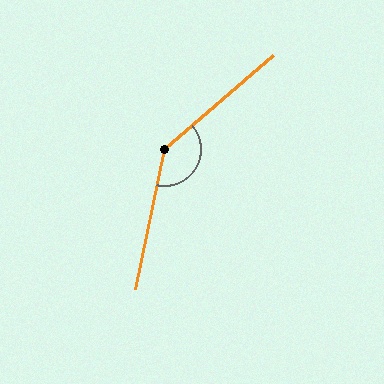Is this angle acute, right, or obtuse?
It is obtuse.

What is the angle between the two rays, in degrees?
Approximately 142 degrees.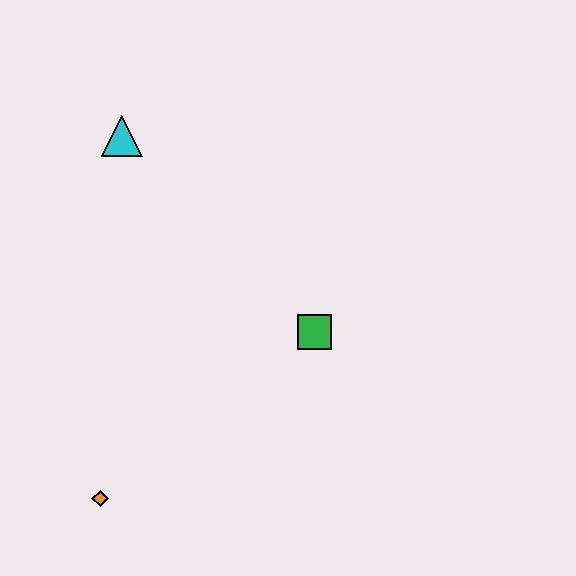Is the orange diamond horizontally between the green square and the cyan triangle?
No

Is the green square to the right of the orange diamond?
Yes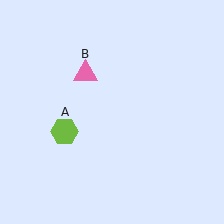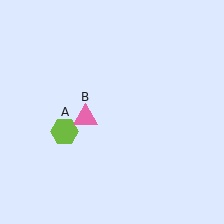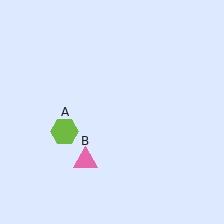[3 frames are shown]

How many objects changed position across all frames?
1 object changed position: pink triangle (object B).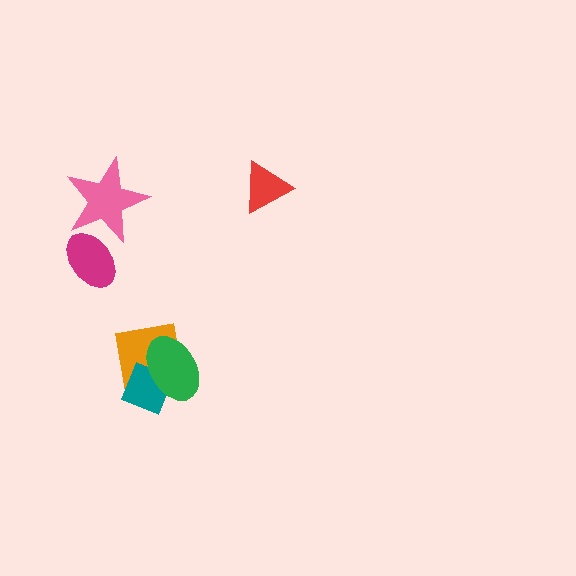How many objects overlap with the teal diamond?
2 objects overlap with the teal diamond.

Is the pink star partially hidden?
No, no other shape covers it.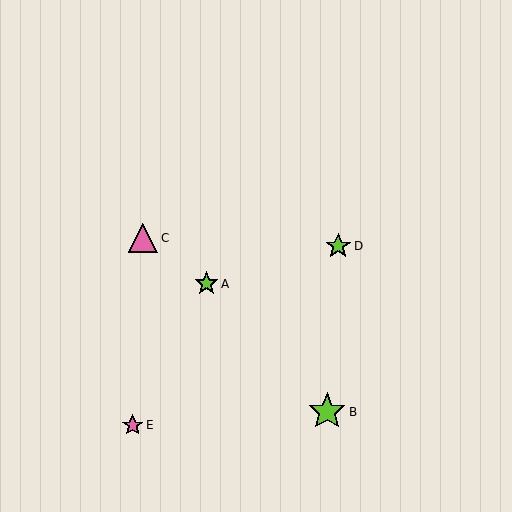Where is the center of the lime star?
The center of the lime star is at (206, 284).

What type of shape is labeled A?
Shape A is a lime star.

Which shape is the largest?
The lime star (labeled B) is the largest.